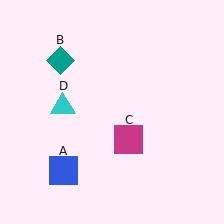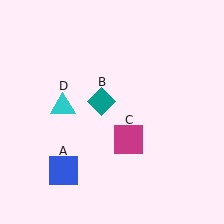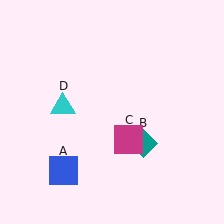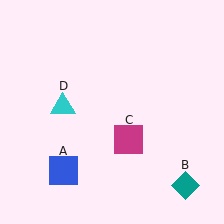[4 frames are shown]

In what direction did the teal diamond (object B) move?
The teal diamond (object B) moved down and to the right.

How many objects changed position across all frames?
1 object changed position: teal diamond (object B).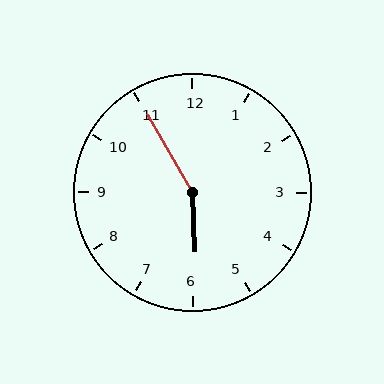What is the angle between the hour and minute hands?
Approximately 152 degrees.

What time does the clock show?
5:55.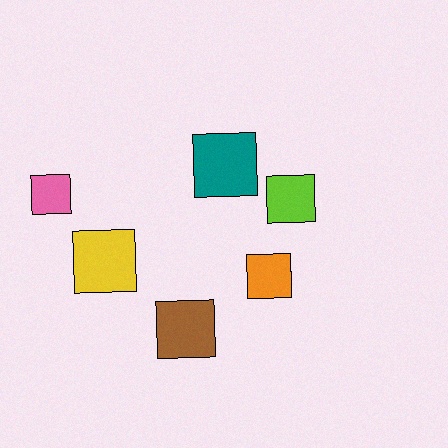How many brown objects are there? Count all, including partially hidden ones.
There is 1 brown object.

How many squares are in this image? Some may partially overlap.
There are 6 squares.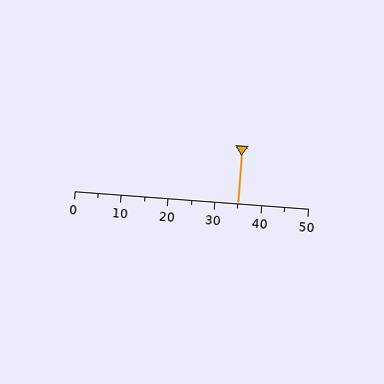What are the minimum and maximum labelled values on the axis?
The axis runs from 0 to 50.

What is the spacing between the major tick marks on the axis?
The major ticks are spaced 10 apart.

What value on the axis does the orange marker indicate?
The marker indicates approximately 35.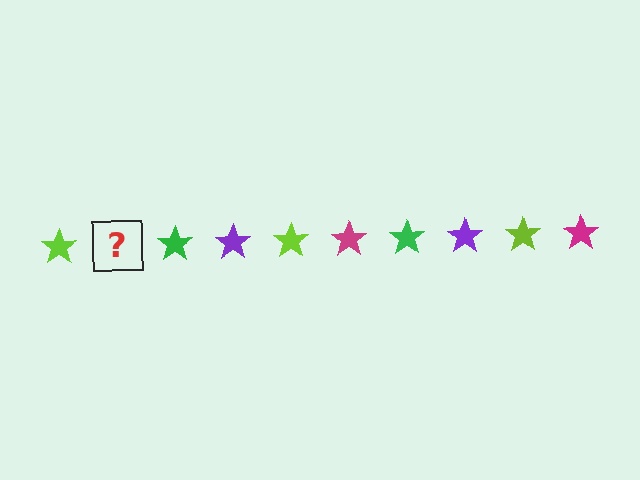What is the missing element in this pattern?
The missing element is a magenta star.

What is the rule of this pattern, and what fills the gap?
The rule is that the pattern cycles through lime, magenta, green, purple stars. The gap should be filled with a magenta star.